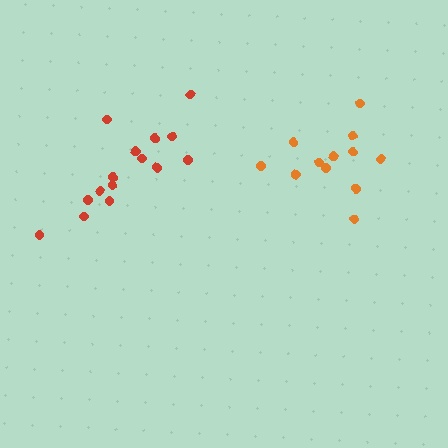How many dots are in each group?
Group 1: 15 dots, Group 2: 13 dots (28 total).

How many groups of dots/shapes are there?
There are 2 groups.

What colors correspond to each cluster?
The clusters are colored: red, orange.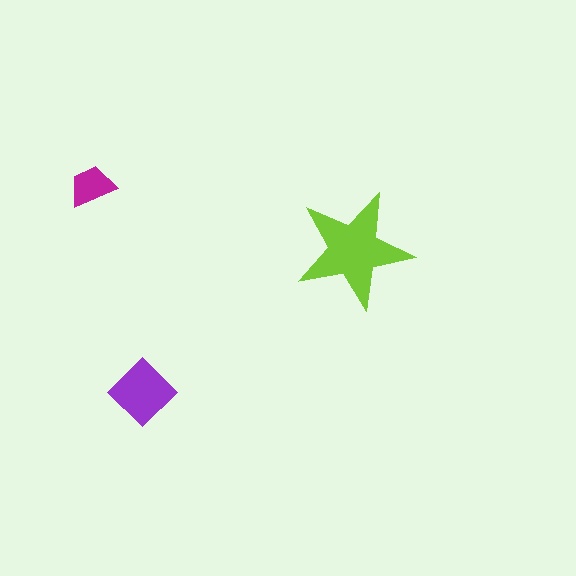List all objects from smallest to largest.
The magenta trapezoid, the purple diamond, the lime star.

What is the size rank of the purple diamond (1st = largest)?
2nd.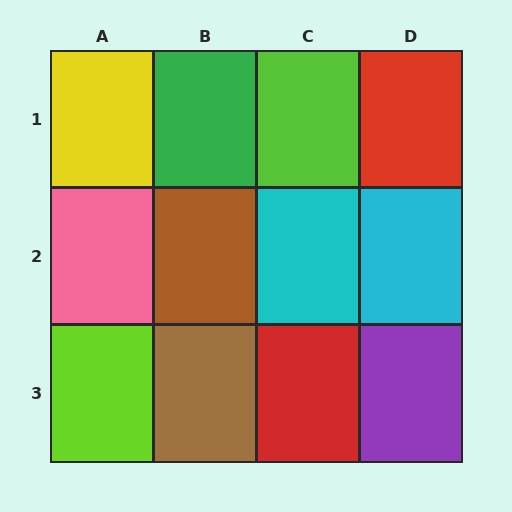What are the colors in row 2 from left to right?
Pink, brown, cyan, cyan.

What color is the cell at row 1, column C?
Lime.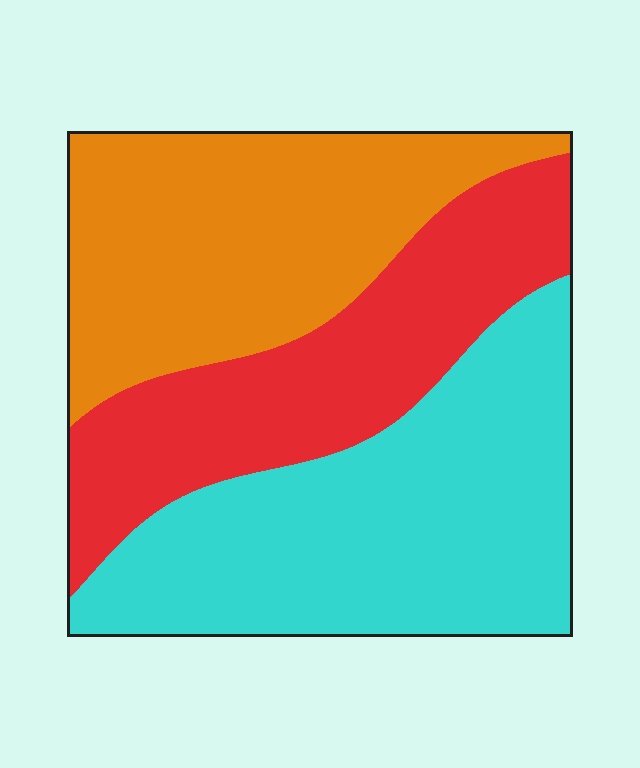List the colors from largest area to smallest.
From largest to smallest: cyan, orange, red.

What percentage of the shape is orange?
Orange covers around 35% of the shape.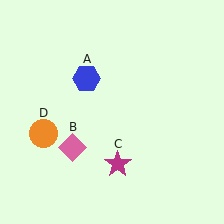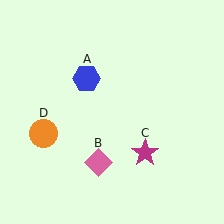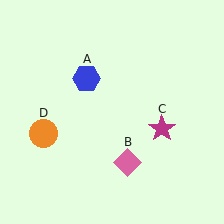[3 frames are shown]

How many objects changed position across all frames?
2 objects changed position: pink diamond (object B), magenta star (object C).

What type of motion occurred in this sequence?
The pink diamond (object B), magenta star (object C) rotated counterclockwise around the center of the scene.